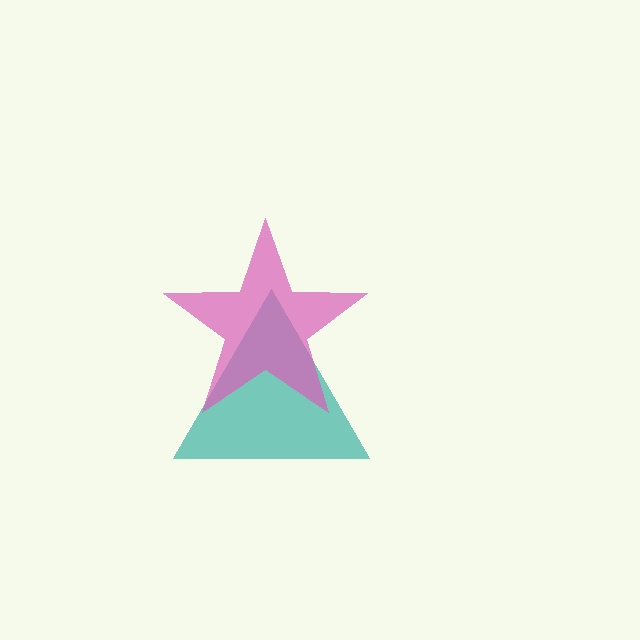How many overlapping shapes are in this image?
There are 2 overlapping shapes in the image.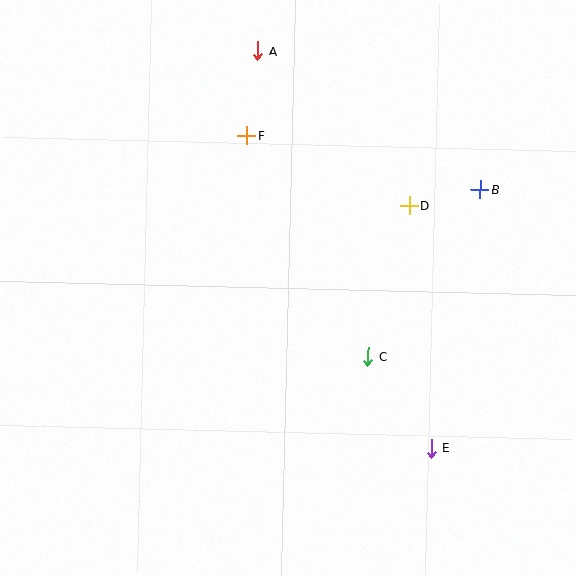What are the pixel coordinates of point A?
Point A is at (258, 51).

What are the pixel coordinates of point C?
Point C is at (368, 357).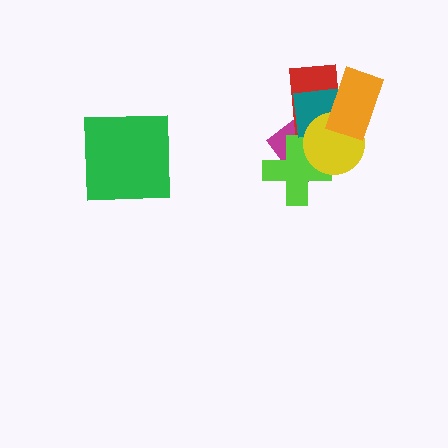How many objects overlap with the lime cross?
2 objects overlap with the lime cross.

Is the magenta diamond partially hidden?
Yes, it is partially covered by another shape.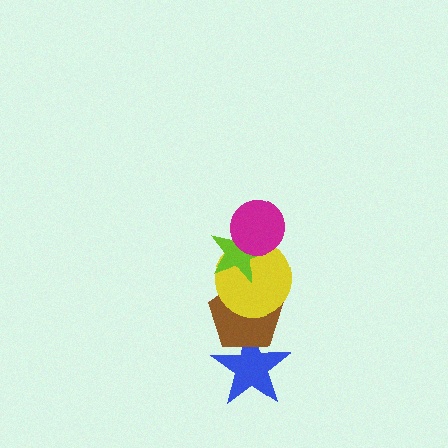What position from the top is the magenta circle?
The magenta circle is 1st from the top.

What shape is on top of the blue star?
The brown pentagon is on top of the blue star.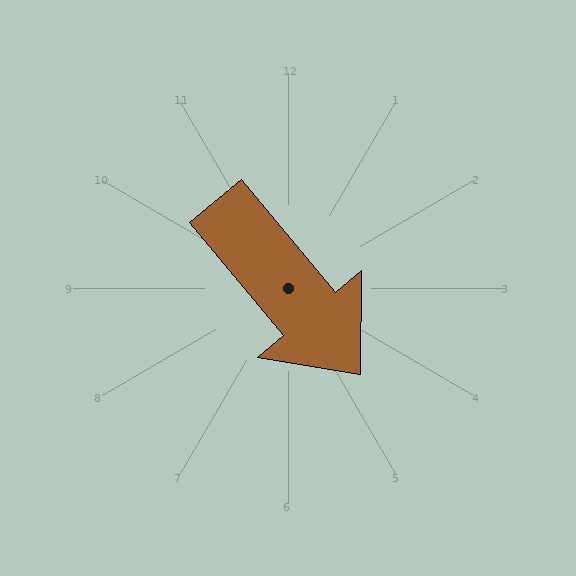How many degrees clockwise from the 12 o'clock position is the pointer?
Approximately 140 degrees.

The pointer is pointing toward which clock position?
Roughly 5 o'clock.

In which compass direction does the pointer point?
Southeast.